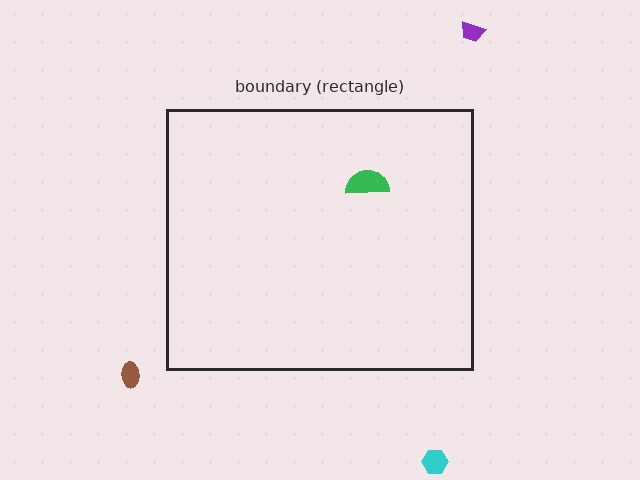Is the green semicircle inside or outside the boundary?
Inside.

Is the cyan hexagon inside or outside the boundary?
Outside.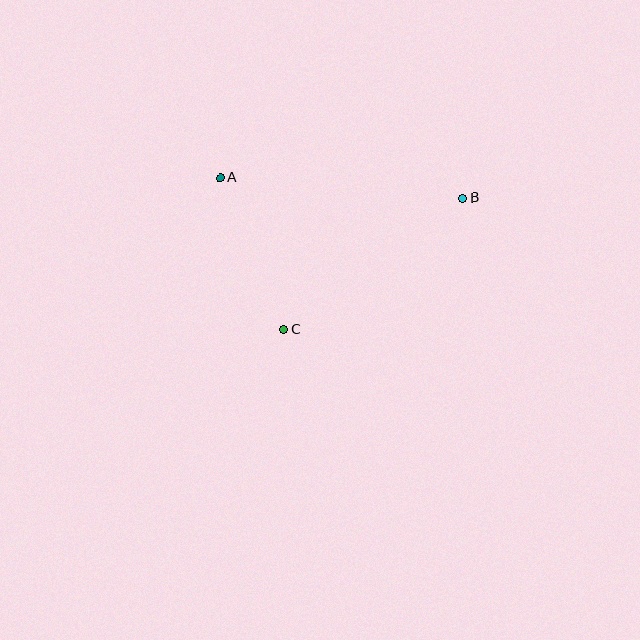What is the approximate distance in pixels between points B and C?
The distance between B and C is approximately 221 pixels.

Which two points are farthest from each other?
Points A and B are farthest from each other.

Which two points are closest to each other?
Points A and C are closest to each other.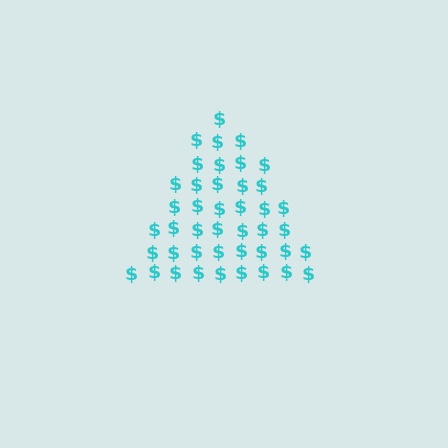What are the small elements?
The small elements are dollar signs.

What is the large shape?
The large shape is a triangle.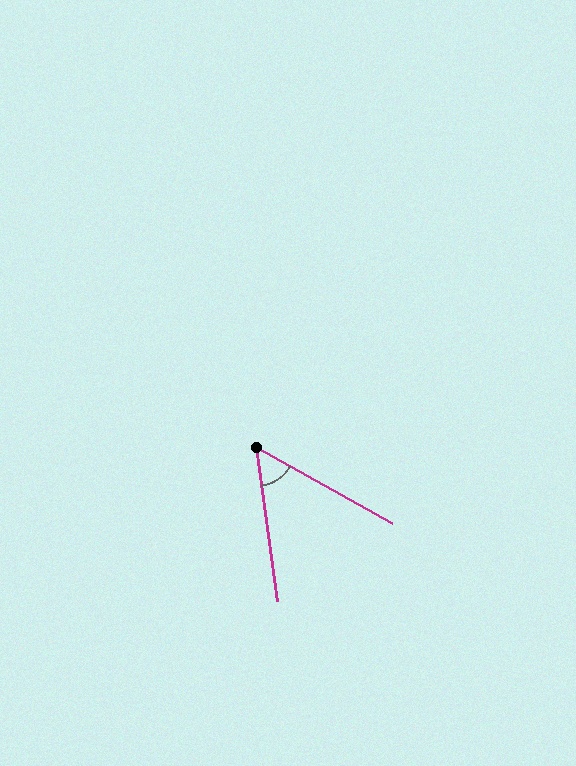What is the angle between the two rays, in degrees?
Approximately 53 degrees.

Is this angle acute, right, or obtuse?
It is acute.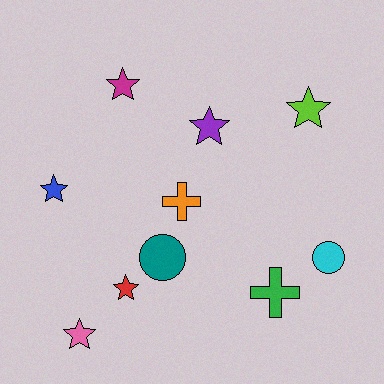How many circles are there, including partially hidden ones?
There are 2 circles.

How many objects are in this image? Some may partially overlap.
There are 10 objects.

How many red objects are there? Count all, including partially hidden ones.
There is 1 red object.